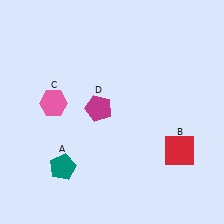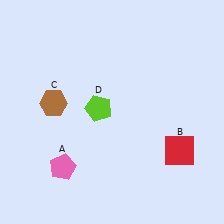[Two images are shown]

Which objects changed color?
A changed from teal to pink. C changed from pink to brown. D changed from magenta to lime.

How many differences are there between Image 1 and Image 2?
There are 3 differences between the two images.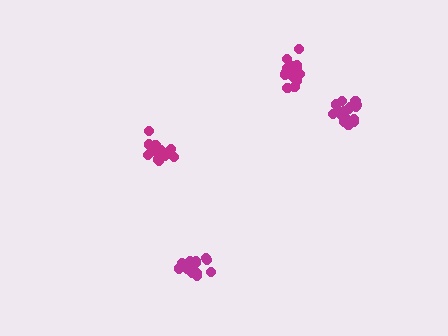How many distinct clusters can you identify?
There are 4 distinct clusters.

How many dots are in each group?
Group 1: 17 dots, Group 2: 16 dots, Group 3: 14 dots, Group 4: 16 dots (63 total).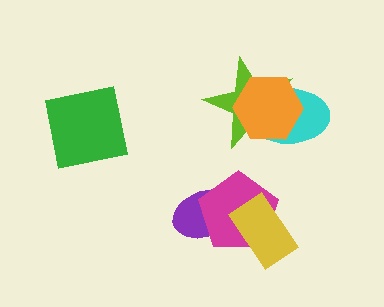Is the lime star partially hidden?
Yes, it is partially covered by another shape.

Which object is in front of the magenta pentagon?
The yellow rectangle is in front of the magenta pentagon.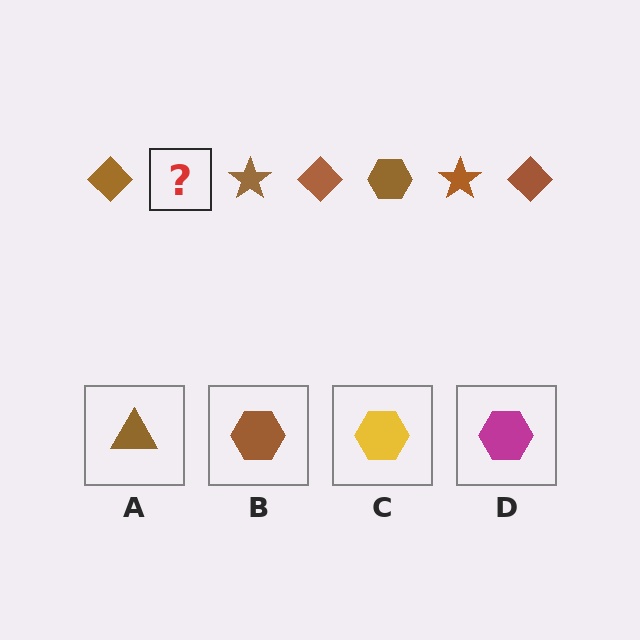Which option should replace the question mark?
Option B.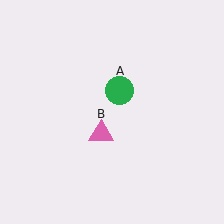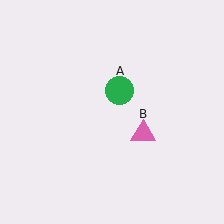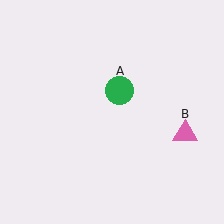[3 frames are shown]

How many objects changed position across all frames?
1 object changed position: pink triangle (object B).